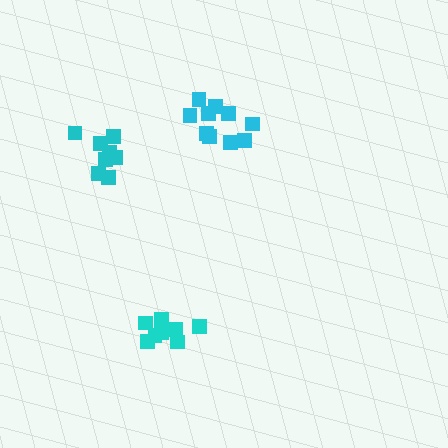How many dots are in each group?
Group 1: 8 dots, Group 2: 10 dots, Group 3: 8 dots (26 total).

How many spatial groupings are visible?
There are 3 spatial groupings.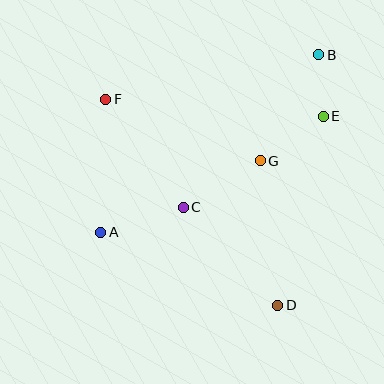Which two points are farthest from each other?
Points A and B are farthest from each other.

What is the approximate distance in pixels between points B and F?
The distance between B and F is approximately 217 pixels.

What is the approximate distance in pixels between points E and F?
The distance between E and F is approximately 218 pixels.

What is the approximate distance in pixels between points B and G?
The distance between B and G is approximately 121 pixels.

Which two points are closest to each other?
Points B and E are closest to each other.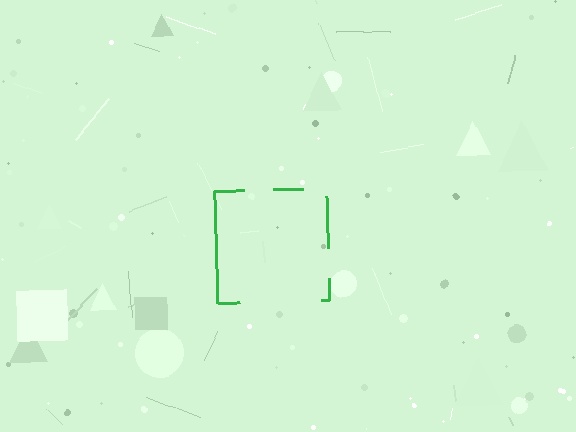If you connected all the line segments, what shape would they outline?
They would outline a square.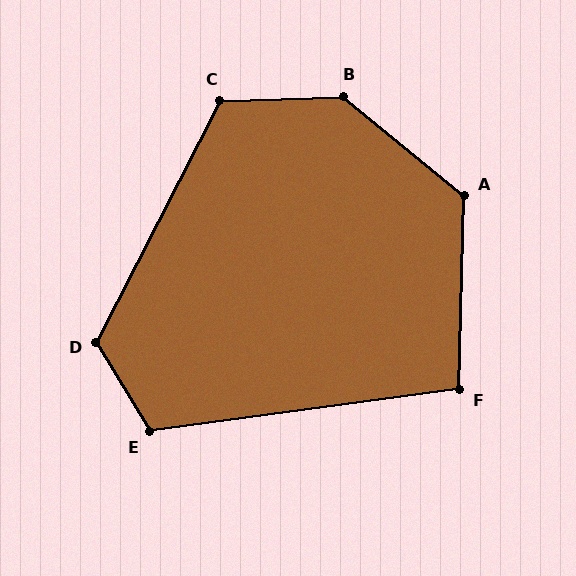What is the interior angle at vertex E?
Approximately 113 degrees (obtuse).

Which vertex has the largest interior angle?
B, at approximately 139 degrees.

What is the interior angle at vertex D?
Approximately 122 degrees (obtuse).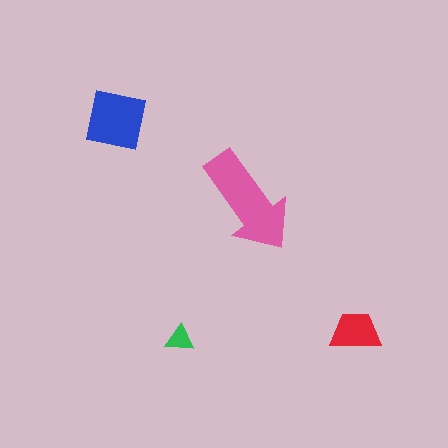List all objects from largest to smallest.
The pink arrow, the blue square, the red trapezoid, the green triangle.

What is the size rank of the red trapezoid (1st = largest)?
3rd.